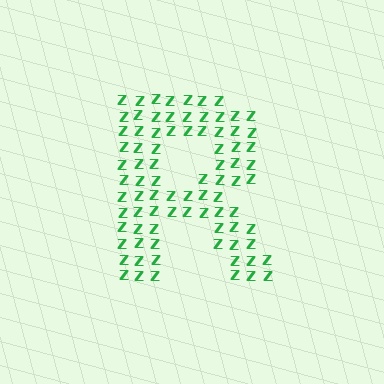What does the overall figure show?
The overall figure shows the letter R.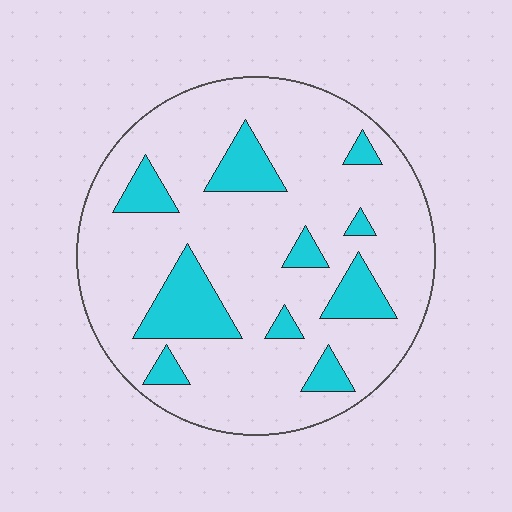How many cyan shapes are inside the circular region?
10.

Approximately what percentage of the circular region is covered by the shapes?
Approximately 20%.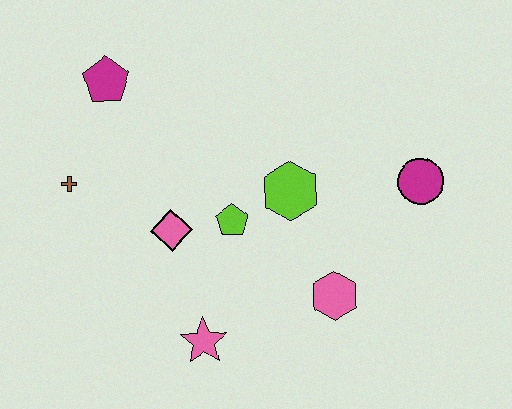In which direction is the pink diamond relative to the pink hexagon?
The pink diamond is to the left of the pink hexagon.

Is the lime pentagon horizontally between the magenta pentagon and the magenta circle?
Yes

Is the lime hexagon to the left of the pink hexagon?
Yes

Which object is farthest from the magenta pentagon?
The magenta circle is farthest from the magenta pentagon.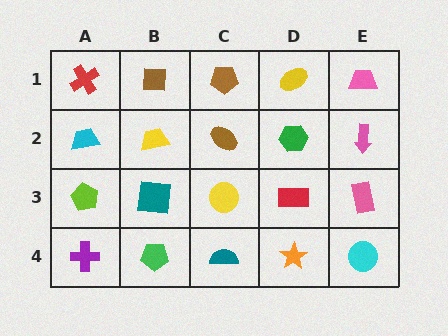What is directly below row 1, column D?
A green hexagon.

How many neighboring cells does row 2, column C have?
4.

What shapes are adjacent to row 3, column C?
A brown ellipse (row 2, column C), a teal semicircle (row 4, column C), a teal square (row 3, column B), a red rectangle (row 3, column D).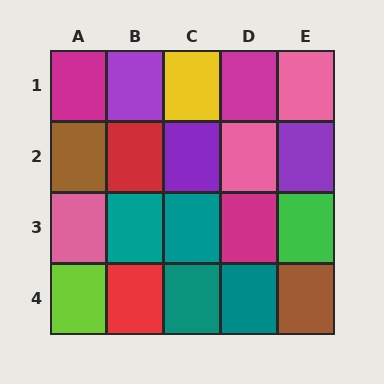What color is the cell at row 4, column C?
Teal.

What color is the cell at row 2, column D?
Pink.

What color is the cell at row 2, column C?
Purple.